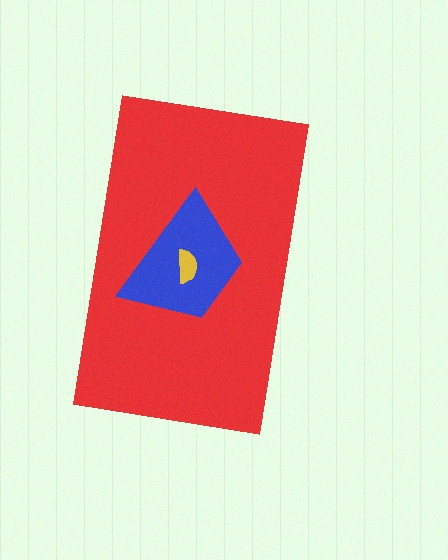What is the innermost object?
The yellow semicircle.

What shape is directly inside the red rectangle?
The blue trapezoid.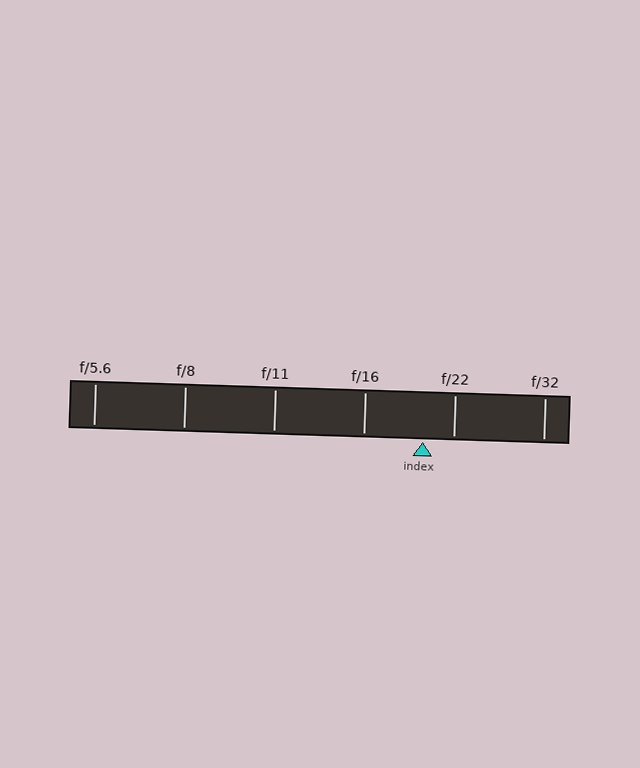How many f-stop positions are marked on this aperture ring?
There are 6 f-stop positions marked.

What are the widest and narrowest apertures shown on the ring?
The widest aperture shown is f/5.6 and the narrowest is f/32.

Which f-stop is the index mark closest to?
The index mark is closest to f/22.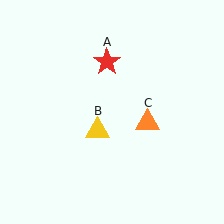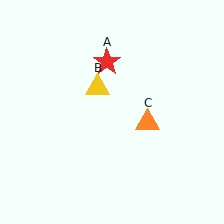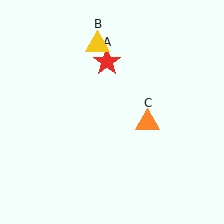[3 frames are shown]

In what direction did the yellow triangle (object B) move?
The yellow triangle (object B) moved up.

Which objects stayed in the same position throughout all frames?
Red star (object A) and orange triangle (object C) remained stationary.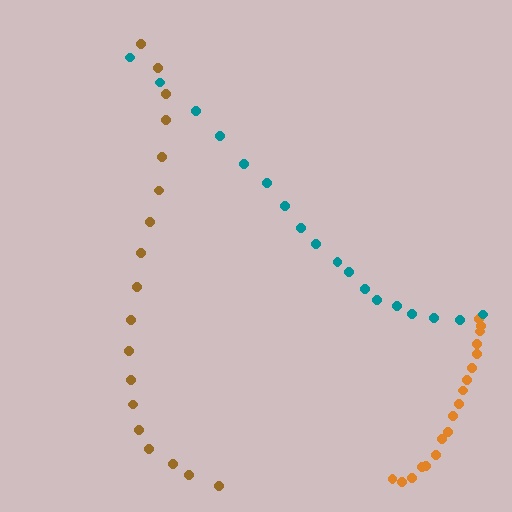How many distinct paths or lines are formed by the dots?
There are 3 distinct paths.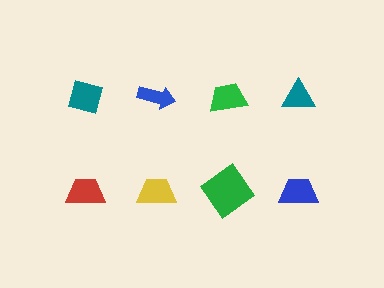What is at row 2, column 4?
A blue trapezoid.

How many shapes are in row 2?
4 shapes.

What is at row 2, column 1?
A red trapezoid.